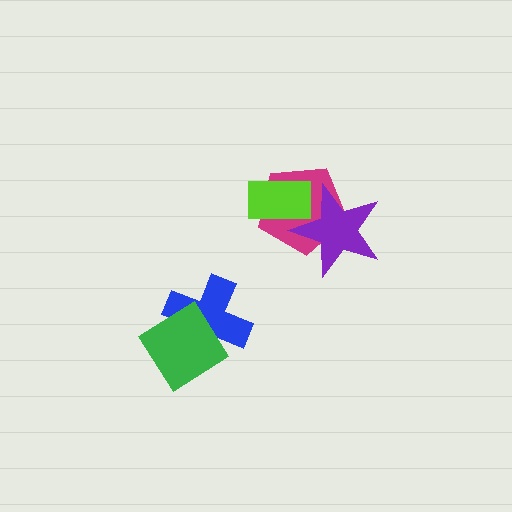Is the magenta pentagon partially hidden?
Yes, it is partially covered by another shape.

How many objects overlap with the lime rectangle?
2 objects overlap with the lime rectangle.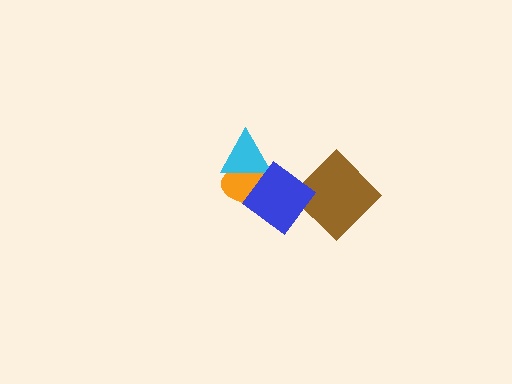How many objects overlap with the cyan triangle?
2 objects overlap with the cyan triangle.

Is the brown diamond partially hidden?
Yes, it is partially covered by another shape.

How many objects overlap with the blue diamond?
3 objects overlap with the blue diamond.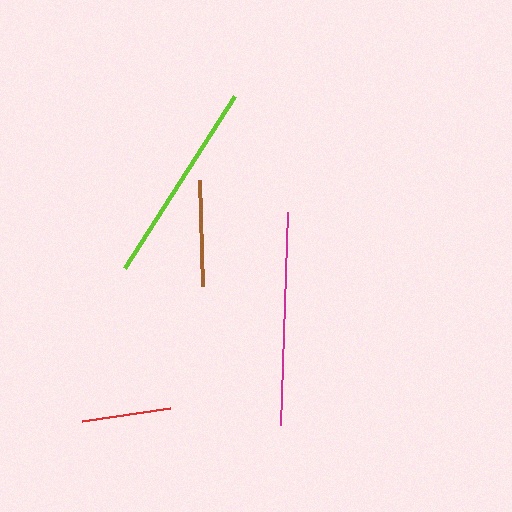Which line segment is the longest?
The magenta line is the longest at approximately 213 pixels.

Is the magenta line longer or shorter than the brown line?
The magenta line is longer than the brown line.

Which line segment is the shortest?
The red line is the shortest at approximately 89 pixels.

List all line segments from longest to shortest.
From longest to shortest: magenta, lime, brown, red.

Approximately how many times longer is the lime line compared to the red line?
The lime line is approximately 2.3 times the length of the red line.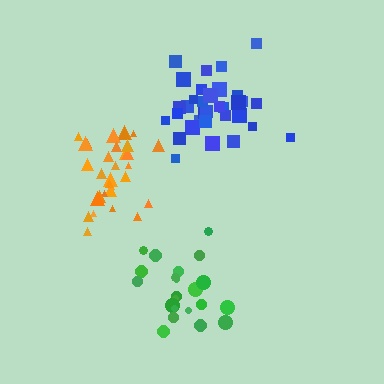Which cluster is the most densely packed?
Orange.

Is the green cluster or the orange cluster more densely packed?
Orange.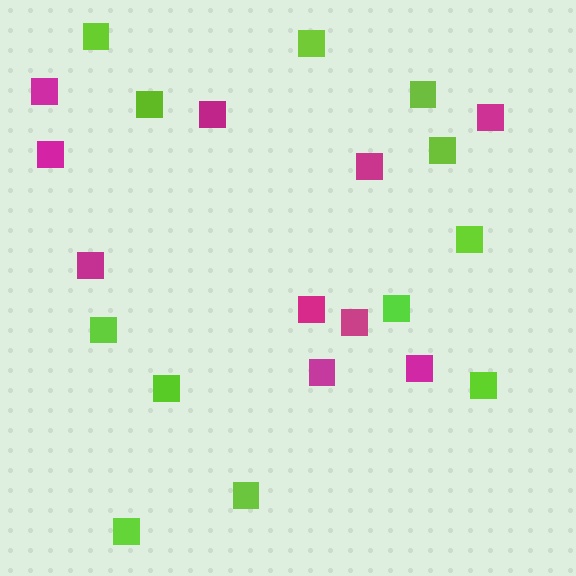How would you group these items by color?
There are 2 groups: one group of magenta squares (10) and one group of lime squares (12).